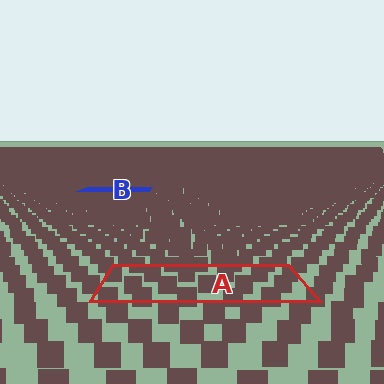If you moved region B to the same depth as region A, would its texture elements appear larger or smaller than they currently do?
They would appear larger. At a closer depth, the same texture elements are projected at a bigger on-screen size.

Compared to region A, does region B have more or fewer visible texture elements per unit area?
Region B has more texture elements per unit area — they are packed more densely because it is farther away.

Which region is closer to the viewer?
Region A is closer. The texture elements there are larger and more spread out.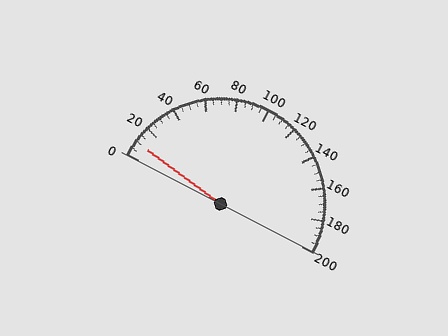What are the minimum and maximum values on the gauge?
The gauge ranges from 0 to 200.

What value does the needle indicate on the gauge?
The needle indicates approximately 10.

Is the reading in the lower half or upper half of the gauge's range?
The reading is in the lower half of the range (0 to 200).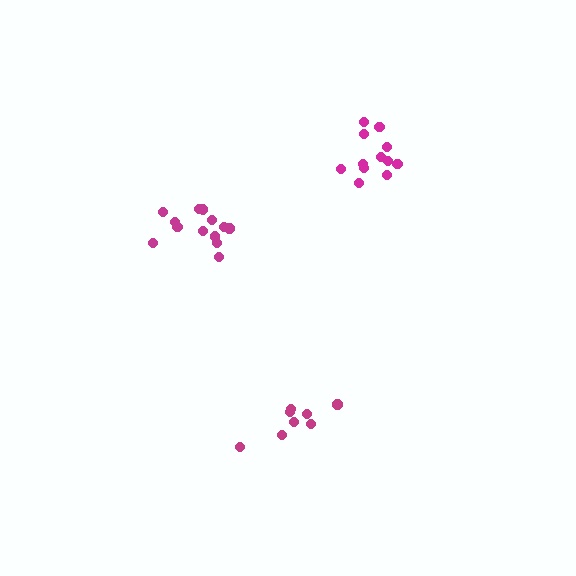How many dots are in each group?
Group 1: 8 dots, Group 2: 12 dots, Group 3: 13 dots (33 total).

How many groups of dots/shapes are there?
There are 3 groups.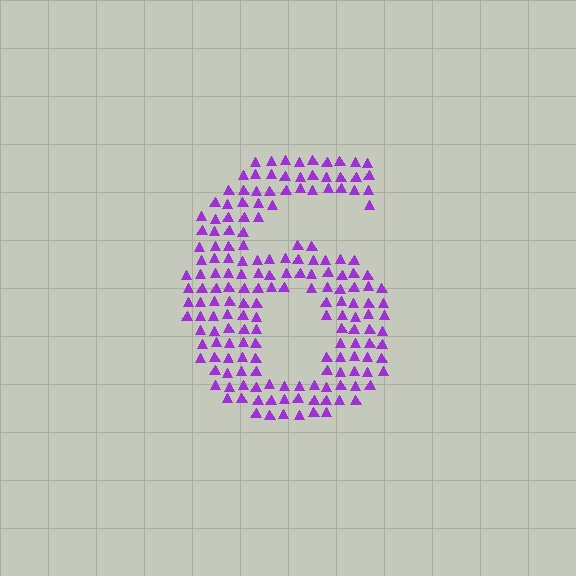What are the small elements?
The small elements are triangles.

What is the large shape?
The large shape is the digit 6.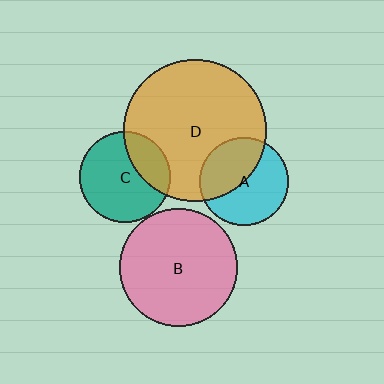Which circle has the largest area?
Circle D (orange).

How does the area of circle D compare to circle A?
Approximately 2.6 times.